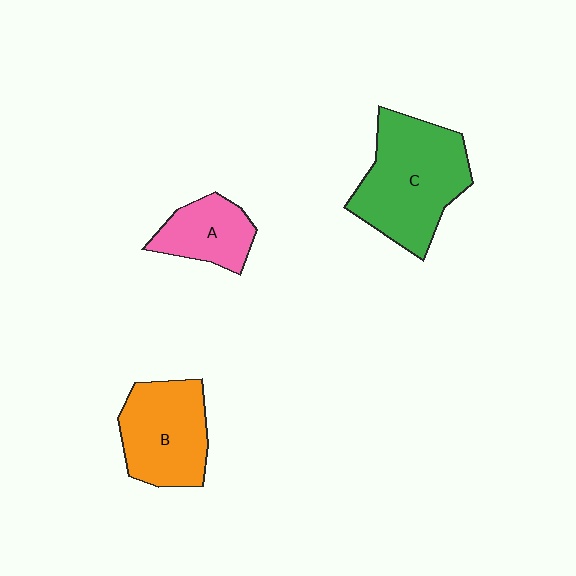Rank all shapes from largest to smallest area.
From largest to smallest: C (green), B (orange), A (pink).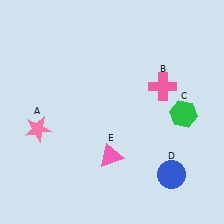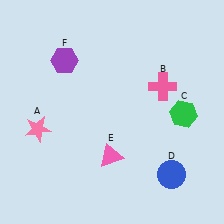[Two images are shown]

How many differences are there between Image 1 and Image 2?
There is 1 difference between the two images.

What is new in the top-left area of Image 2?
A purple hexagon (F) was added in the top-left area of Image 2.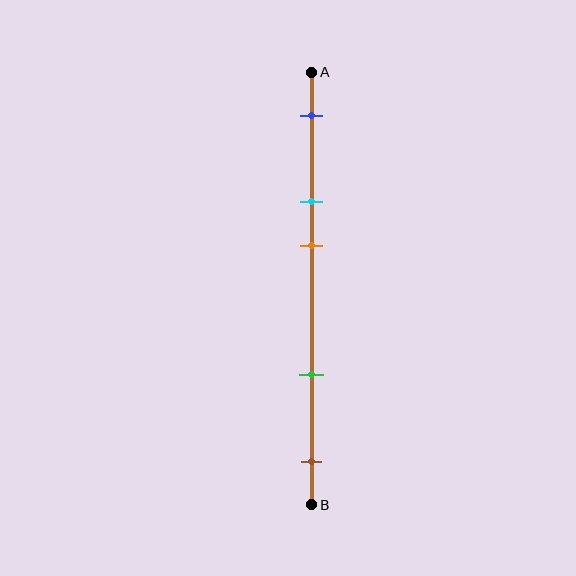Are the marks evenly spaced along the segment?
No, the marks are not evenly spaced.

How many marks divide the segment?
There are 5 marks dividing the segment.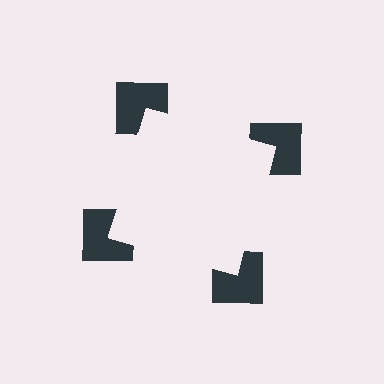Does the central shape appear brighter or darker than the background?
It typically appears slightly brighter than the background, even though no actual brightness change is drawn.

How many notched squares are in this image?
There are 4 — one at each vertex of the illusory square.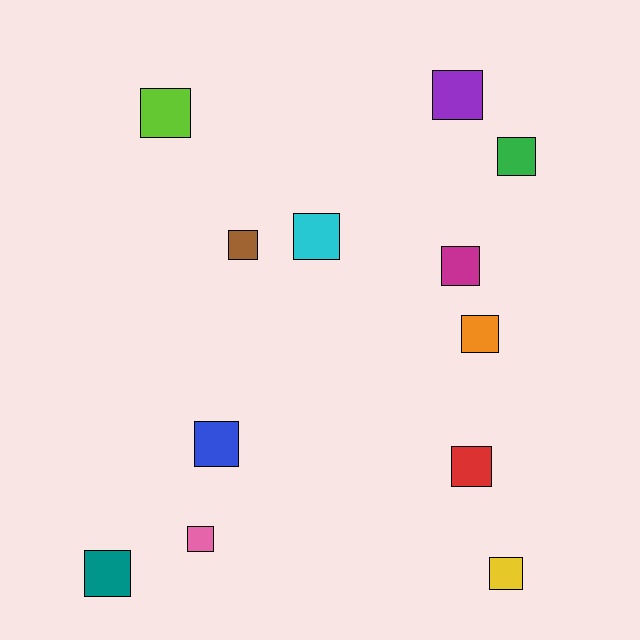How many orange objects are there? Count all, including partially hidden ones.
There is 1 orange object.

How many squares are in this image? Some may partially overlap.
There are 12 squares.